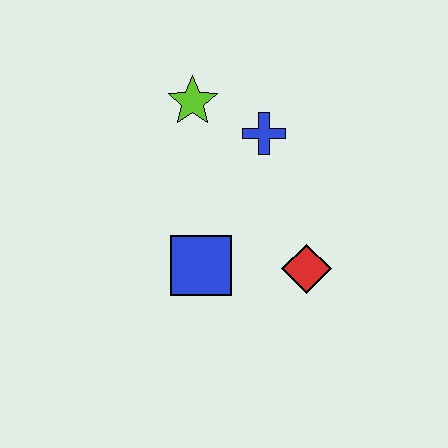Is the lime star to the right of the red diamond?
No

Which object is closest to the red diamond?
The blue square is closest to the red diamond.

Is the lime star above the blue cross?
Yes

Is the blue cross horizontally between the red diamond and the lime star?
Yes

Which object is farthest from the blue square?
The lime star is farthest from the blue square.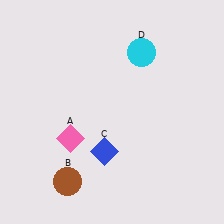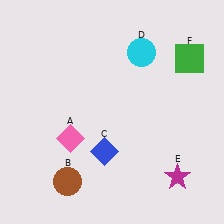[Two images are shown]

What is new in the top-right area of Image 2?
A green square (F) was added in the top-right area of Image 2.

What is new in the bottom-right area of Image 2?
A magenta star (E) was added in the bottom-right area of Image 2.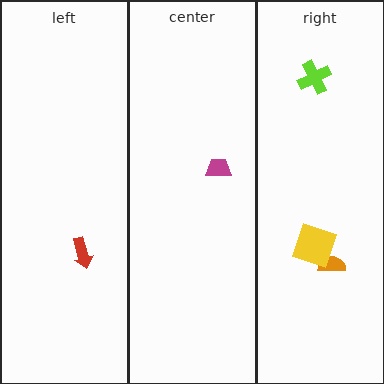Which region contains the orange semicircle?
The right region.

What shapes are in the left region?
The red arrow.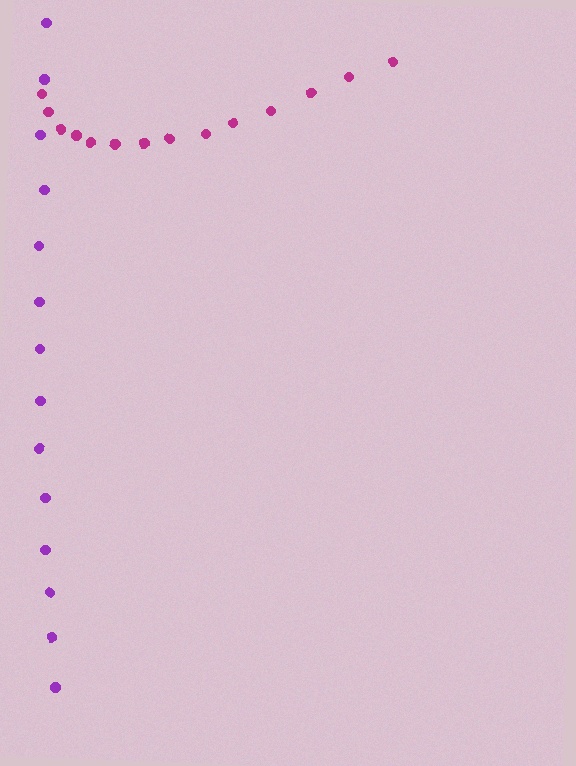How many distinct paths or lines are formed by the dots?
There are 2 distinct paths.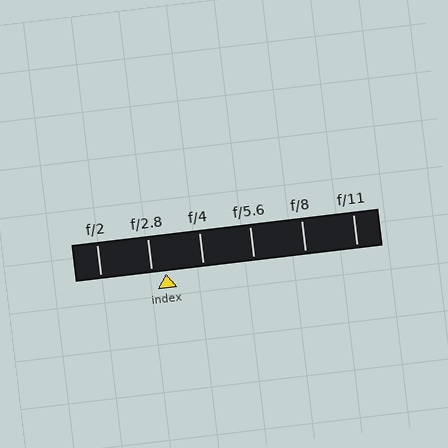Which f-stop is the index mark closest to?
The index mark is closest to f/2.8.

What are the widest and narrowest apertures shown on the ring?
The widest aperture shown is f/2 and the narrowest is f/11.